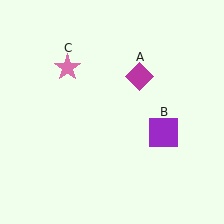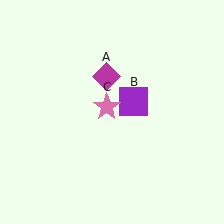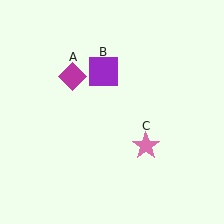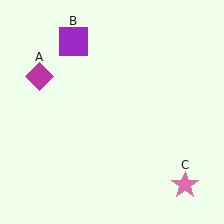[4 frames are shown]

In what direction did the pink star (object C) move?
The pink star (object C) moved down and to the right.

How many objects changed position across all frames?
3 objects changed position: magenta diamond (object A), purple square (object B), pink star (object C).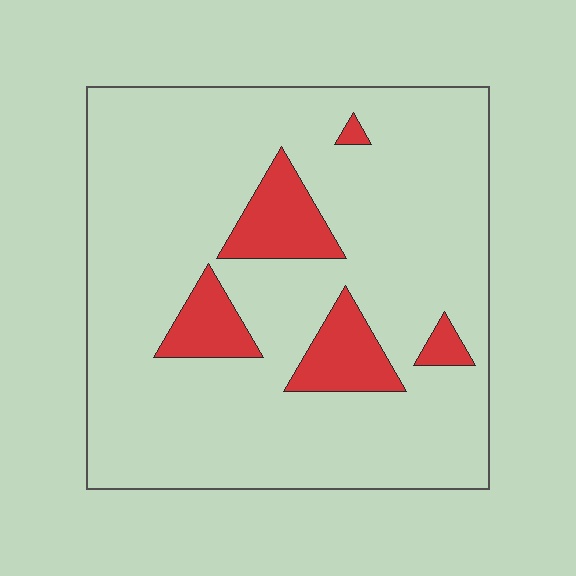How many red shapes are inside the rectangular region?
5.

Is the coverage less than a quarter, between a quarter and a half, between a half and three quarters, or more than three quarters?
Less than a quarter.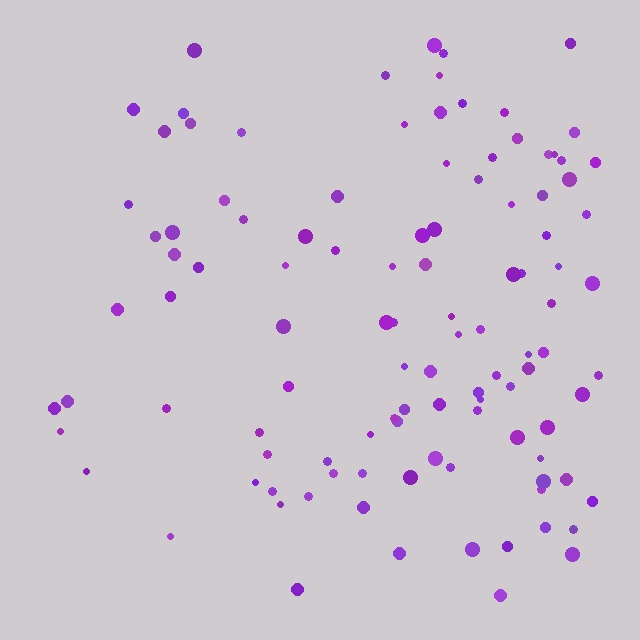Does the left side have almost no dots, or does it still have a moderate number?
Still a moderate number, just noticeably fewer than the right.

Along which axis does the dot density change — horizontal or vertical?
Horizontal.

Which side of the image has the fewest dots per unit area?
The left.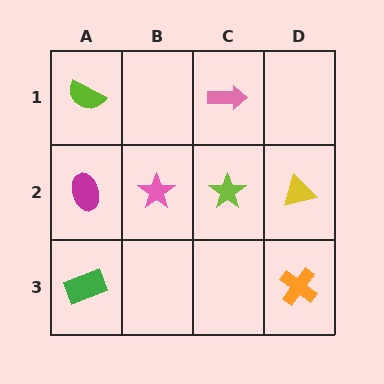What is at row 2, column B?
A pink star.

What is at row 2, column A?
A magenta ellipse.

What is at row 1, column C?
A pink arrow.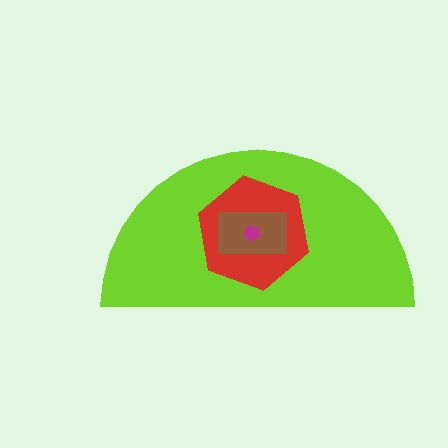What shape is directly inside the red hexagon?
The brown rectangle.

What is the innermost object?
The magenta pentagon.